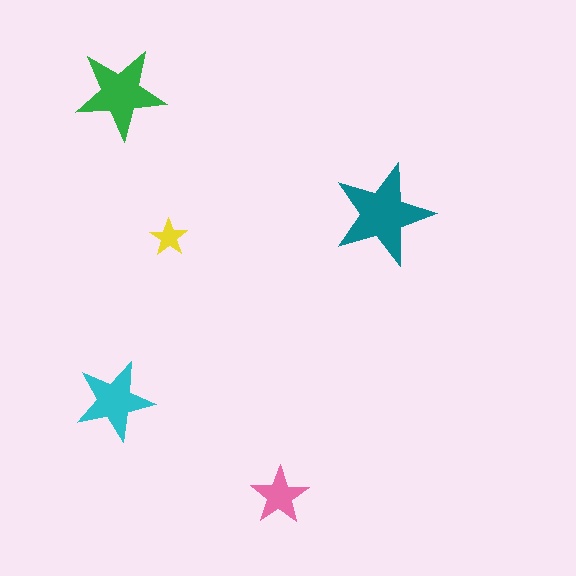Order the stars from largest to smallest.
the teal one, the green one, the cyan one, the pink one, the yellow one.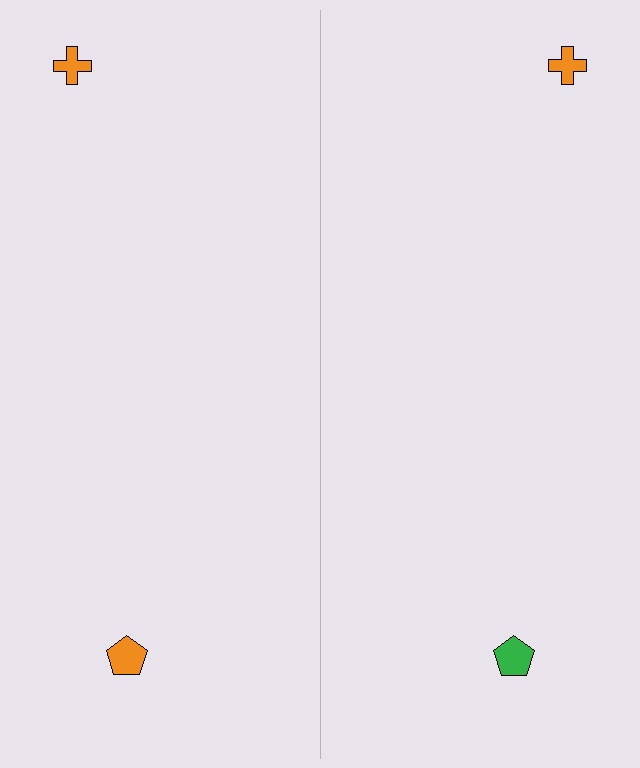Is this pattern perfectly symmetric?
No, the pattern is not perfectly symmetric. The green pentagon on the right side breaks the symmetry — its mirror counterpart is orange.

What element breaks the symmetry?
The green pentagon on the right side breaks the symmetry — its mirror counterpart is orange.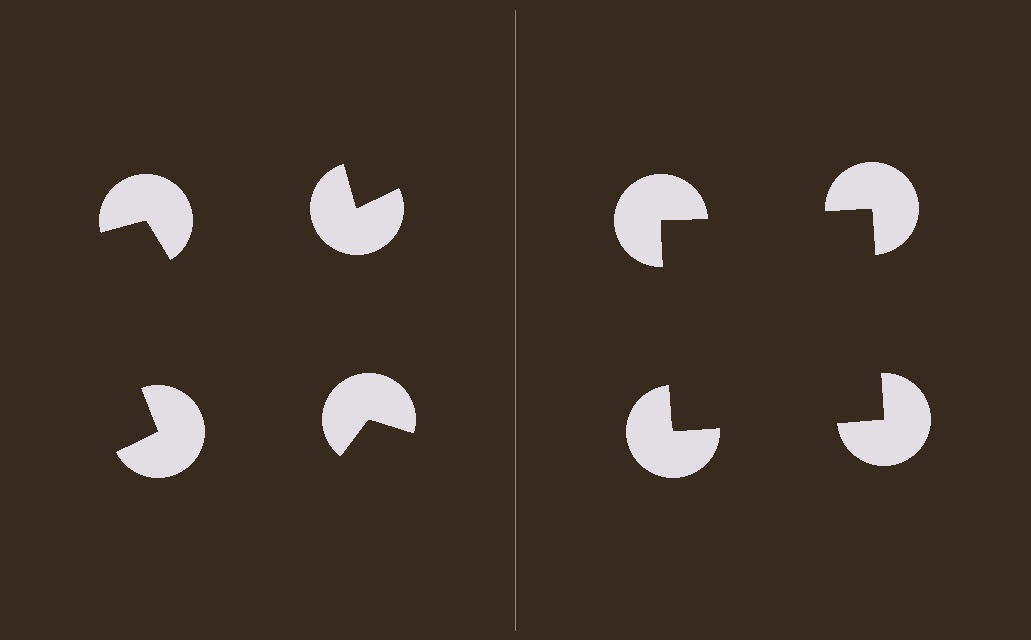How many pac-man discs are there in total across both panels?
8 — 4 on each side.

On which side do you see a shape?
An illusory square appears on the right side. On the left side the wedge cuts are rotated, so no coherent shape forms.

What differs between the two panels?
The pac-man discs are positioned identically on both sides; only the wedge orientations differ. On the right they align to a square; on the left they are misaligned.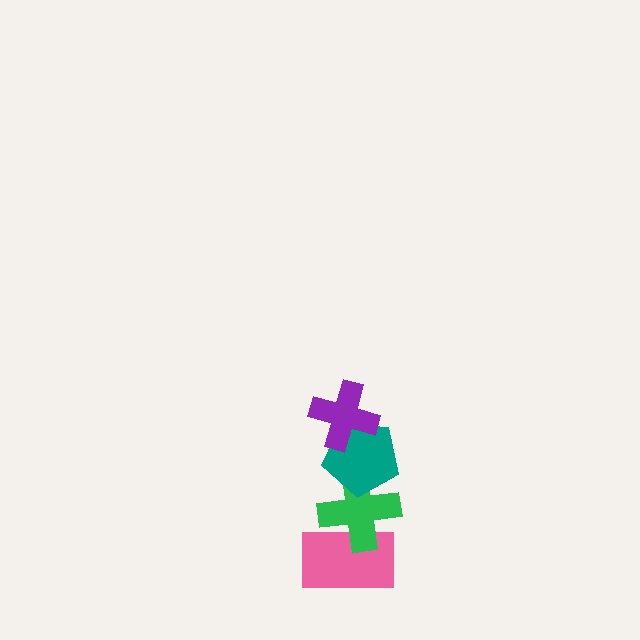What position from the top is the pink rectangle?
The pink rectangle is 4th from the top.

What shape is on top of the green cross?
The teal pentagon is on top of the green cross.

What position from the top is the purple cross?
The purple cross is 1st from the top.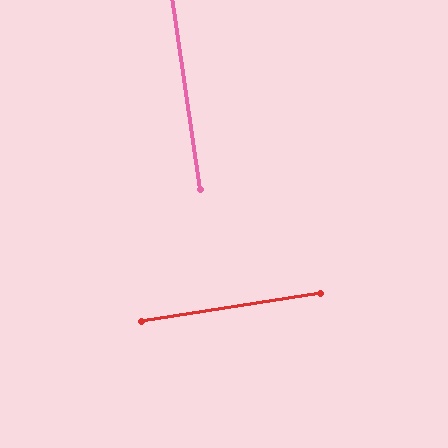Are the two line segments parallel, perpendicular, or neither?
Perpendicular — they meet at approximately 90°.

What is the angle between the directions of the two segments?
Approximately 90 degrees.